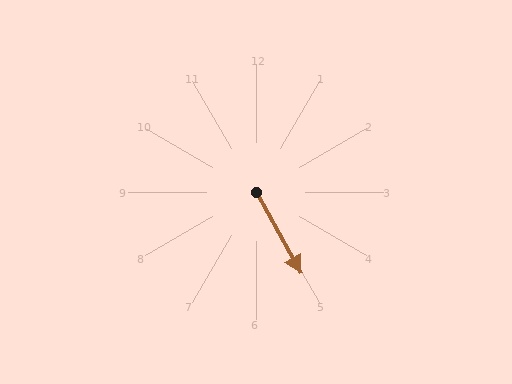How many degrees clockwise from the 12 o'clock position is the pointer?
Approximately 151 degrees.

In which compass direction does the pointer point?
Southeast.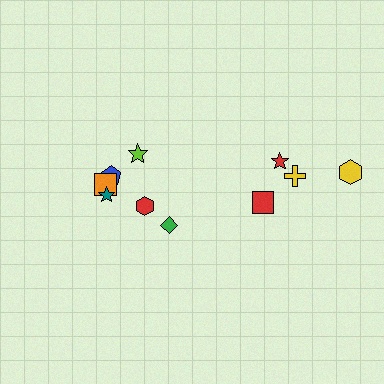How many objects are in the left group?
There are 6 objects.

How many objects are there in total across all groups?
There are 10 objects.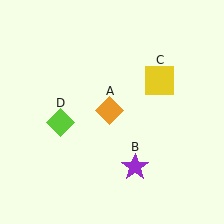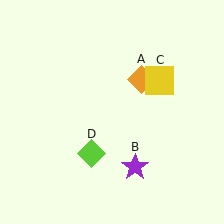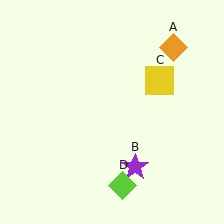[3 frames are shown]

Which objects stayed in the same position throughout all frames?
Purple star (object B) and yellow square (object C) remained stationary.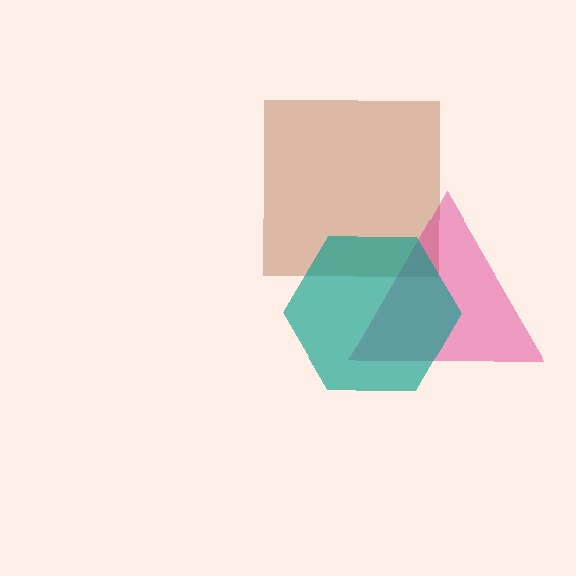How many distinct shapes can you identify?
There are 3 distinct shapes: a brown square, a magenta triangle, a teal hexagon.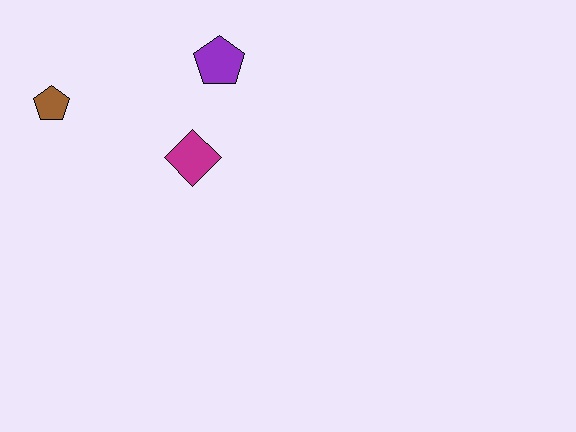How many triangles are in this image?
There are no triangles.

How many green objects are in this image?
There are no green objects.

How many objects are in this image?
There are 3 objects.